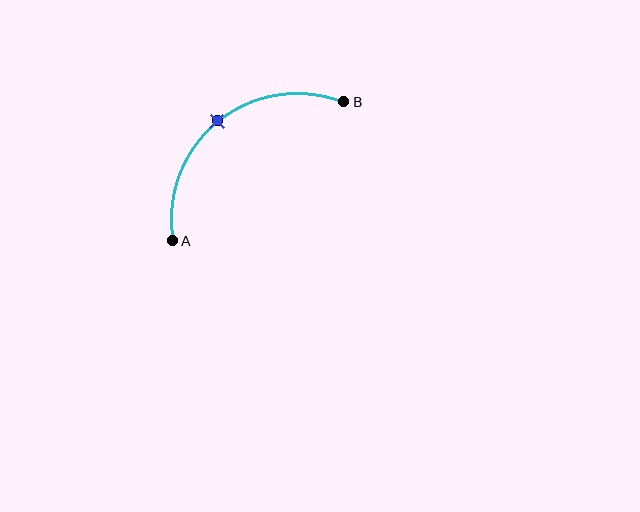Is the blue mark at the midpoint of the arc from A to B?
Yes. The blue mark lies on the arc at equal arc-length from both A and B — it is the arc midpoint.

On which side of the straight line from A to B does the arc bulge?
The arc bulges above and to the left of the straight line connecting A and B.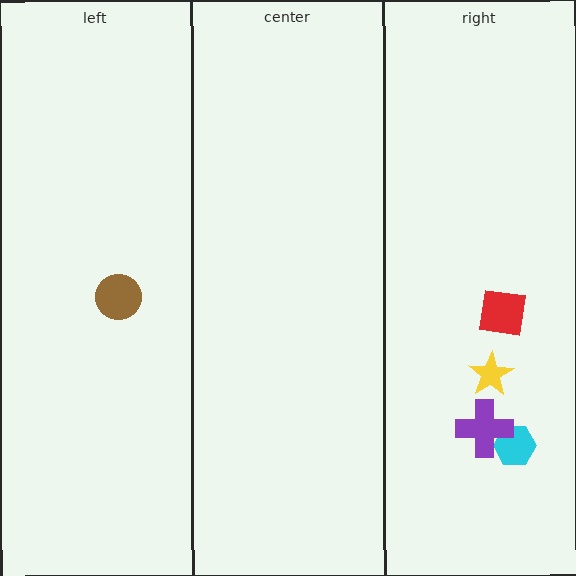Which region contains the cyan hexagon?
The right region.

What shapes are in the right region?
The red square, the cyan hexagon, the purple cross, the yellow star.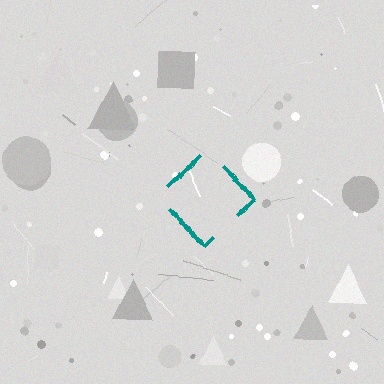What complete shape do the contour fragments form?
The contour fragments form a diamond.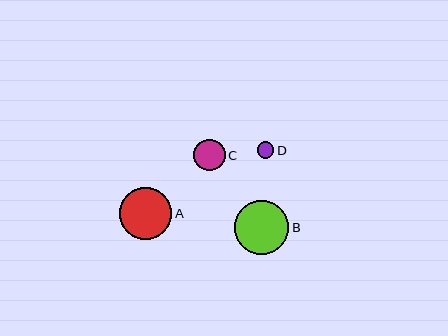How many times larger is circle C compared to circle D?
Circle C is approximately 1.9 times the size of circle D.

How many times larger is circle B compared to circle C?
Circle B is approximately 1.7 times the size of circle C.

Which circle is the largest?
Circle B is the largest with a size of approximately 54 pixels.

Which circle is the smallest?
Circle D is the smallest with a size of approximately 17 pixels.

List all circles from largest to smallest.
From largest to smallest: B, A, C, D.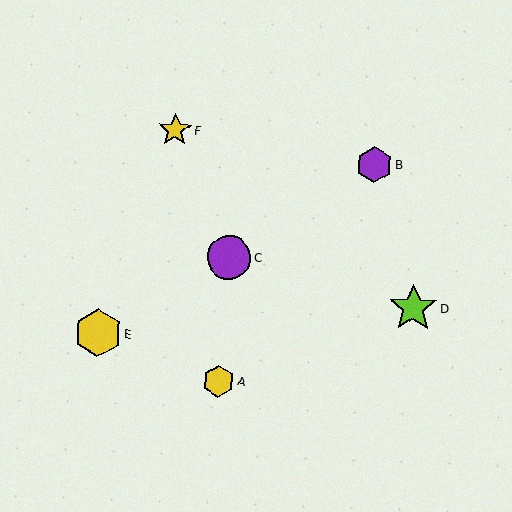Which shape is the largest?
The lime star (labeled D) is the largest.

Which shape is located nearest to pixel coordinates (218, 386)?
The yellow hexagon (labeled A) at (218, 381) is nearest to that location.